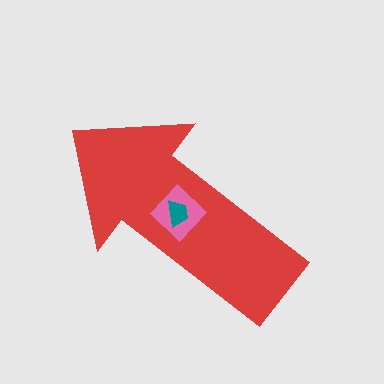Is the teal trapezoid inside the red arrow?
Yes.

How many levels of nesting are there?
3.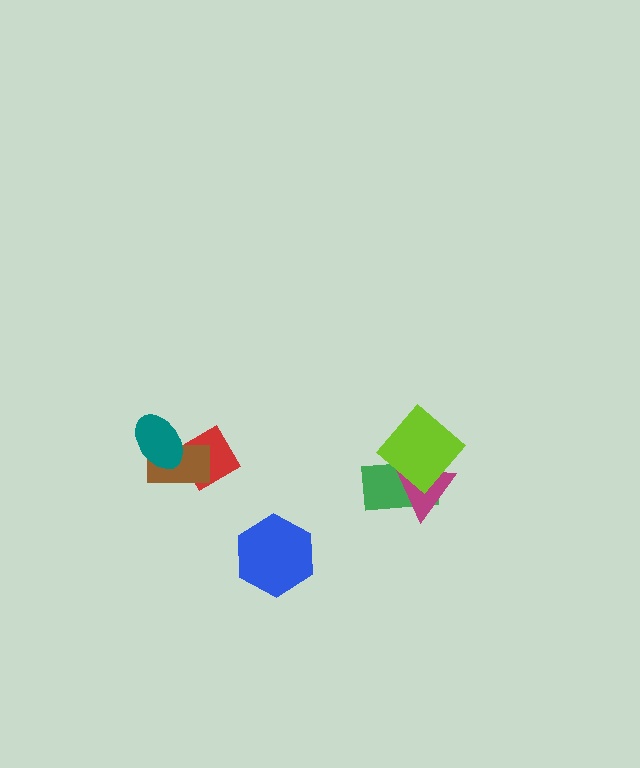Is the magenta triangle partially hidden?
Yes, it is partially covered by another shape.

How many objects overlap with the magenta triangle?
2 objects overlap with the magenta triangle.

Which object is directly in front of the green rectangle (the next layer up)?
The magenta triangle is directly in front of the green rectangle.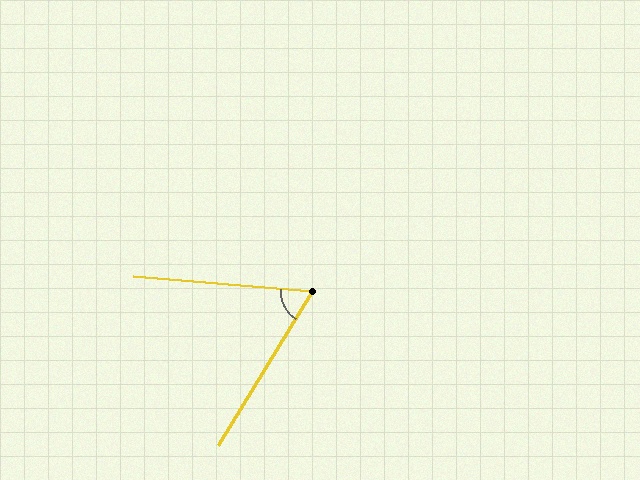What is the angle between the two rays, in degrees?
Approximately 63 degrees.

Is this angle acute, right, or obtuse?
It is acute.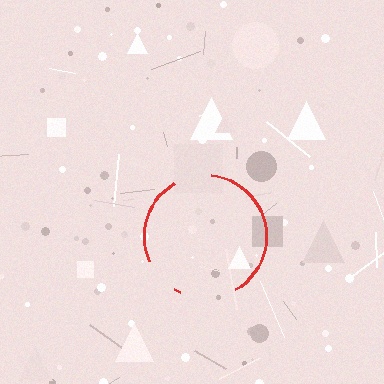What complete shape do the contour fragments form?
The contour fragments form a circle.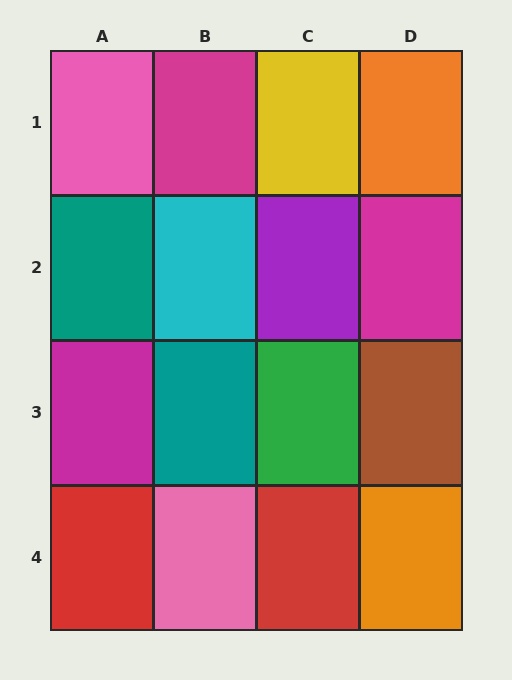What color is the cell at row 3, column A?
Magenta.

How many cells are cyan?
1 cell is cyan.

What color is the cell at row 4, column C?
Red.